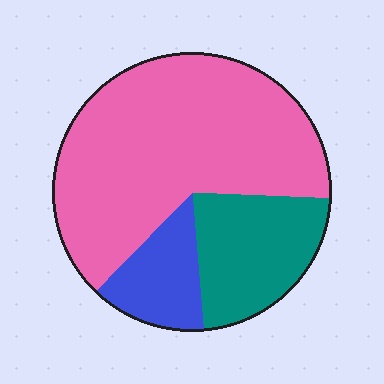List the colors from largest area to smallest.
From largest to smallest: pink, teal, blue.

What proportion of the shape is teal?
Teal takes up about one quarter (1/4) of the shape.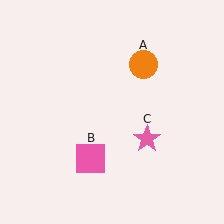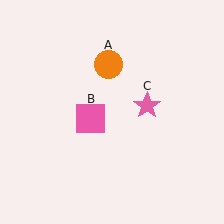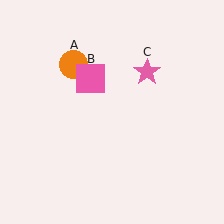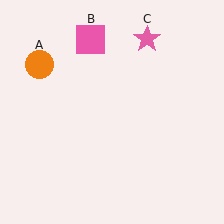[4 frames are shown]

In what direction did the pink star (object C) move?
The pink star (object C) moved up.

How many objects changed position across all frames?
3 objects changed position: orange circle (object A), pink square (object B), pink star (object C).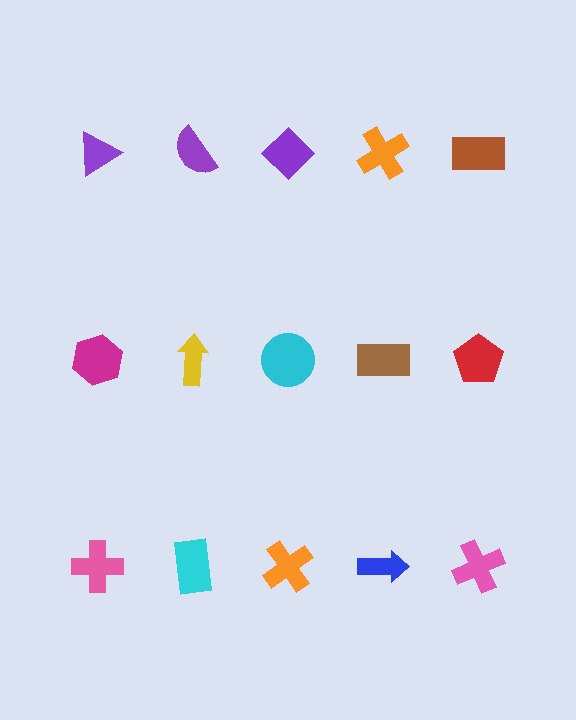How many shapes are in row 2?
5 shapes.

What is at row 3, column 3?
An orange cross.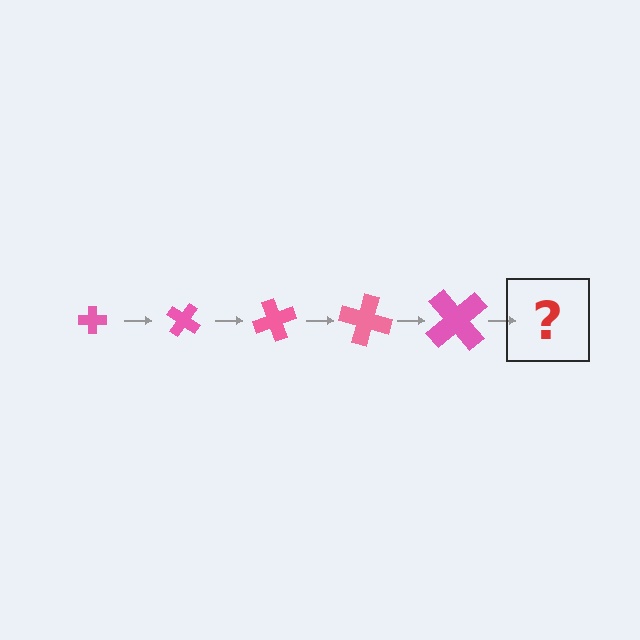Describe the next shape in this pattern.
It should be a cross, larger than the previous one and rotated 175 degrees from the start.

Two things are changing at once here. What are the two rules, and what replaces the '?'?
The two rules are that the cross grows larger each step and it rotates 35 degrees each step. The '?' should be a cross, larger than the previous one and rotated 175 degrees from the start.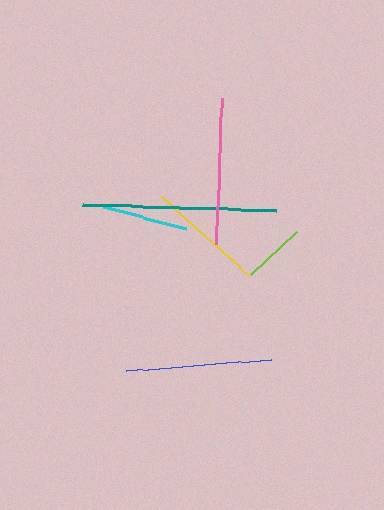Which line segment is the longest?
The teal line is the longest at approximately 194 pixels.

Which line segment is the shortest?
The lime line is the shortest at approximately 63 pixels.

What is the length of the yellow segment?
The yellow segment is approximately 118 pixels long.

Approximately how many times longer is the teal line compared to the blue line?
The teal line is approximately 1.3 times the length of the blue line.